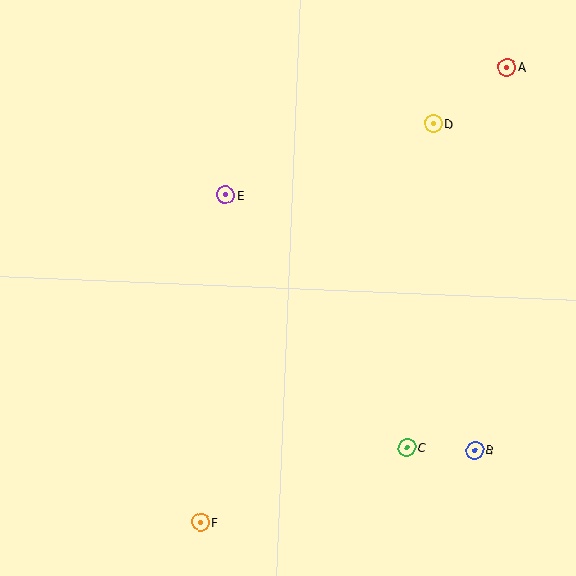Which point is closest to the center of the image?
Point E at (226, 195) is closest to the center.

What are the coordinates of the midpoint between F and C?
The midpoint between F and C is at (304, 485).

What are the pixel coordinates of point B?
Point B is at (475, 450).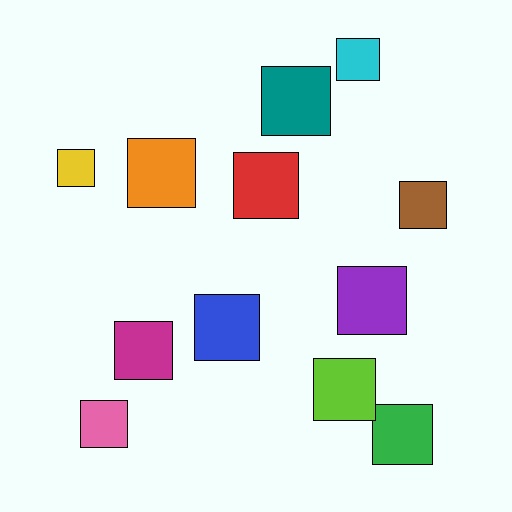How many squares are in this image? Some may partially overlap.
There are 12 squares.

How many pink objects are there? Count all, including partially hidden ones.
There is 1 pink object.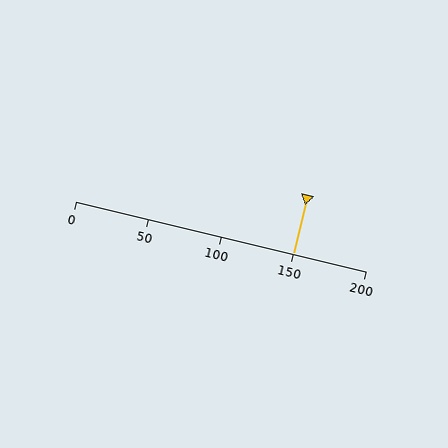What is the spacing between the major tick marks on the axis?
The major ticks are spaced 50 apart.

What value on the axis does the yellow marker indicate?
The marker indicates approximately 150.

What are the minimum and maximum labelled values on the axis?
The axis runs from 0 to 200.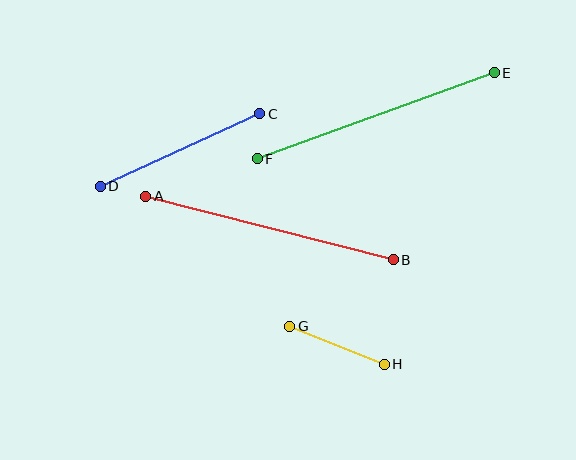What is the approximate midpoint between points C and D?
The midpoint is at approximately (180, 150) pixels.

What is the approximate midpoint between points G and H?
The midpoint is at approximately (337, 345) pixels.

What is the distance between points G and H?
The distance is approximately 102 pixels.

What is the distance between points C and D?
The distance is approximately 175 pixels.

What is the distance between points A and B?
The distance is approximately 255 pixels.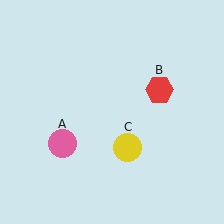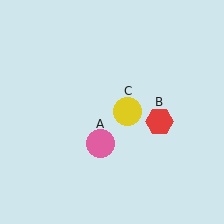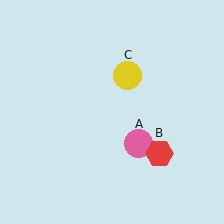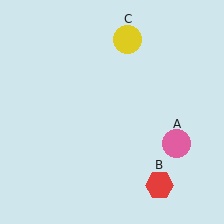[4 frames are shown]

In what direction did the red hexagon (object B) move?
The red hexagon (object B) moved down.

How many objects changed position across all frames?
3 objects changed position: pink circle (object A), red hexagon (object B), yellow circle (object C).